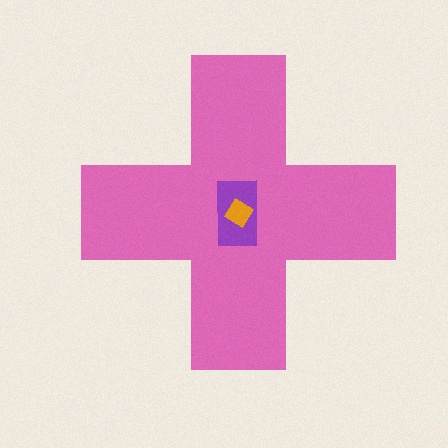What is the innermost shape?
The orange diamond.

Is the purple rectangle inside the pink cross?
Yes.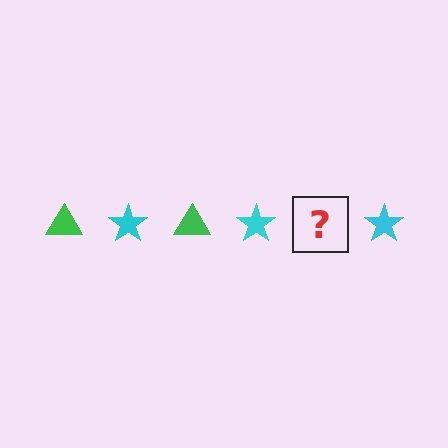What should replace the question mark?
The question mark should be replaced with a green triangle.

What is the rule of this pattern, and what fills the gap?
The rule is that the pattern alternates between green triangle and cyan star. The gap should be filled with a green triangle.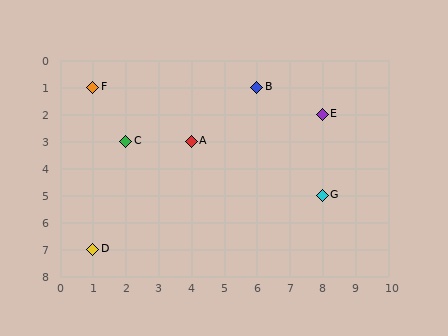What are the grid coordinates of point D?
Point D is at grid coordinates (1, 7).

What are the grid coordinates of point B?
Point B is at grid coordinates (6, 1).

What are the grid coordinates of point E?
Point E is at grid coordinates (8, 2).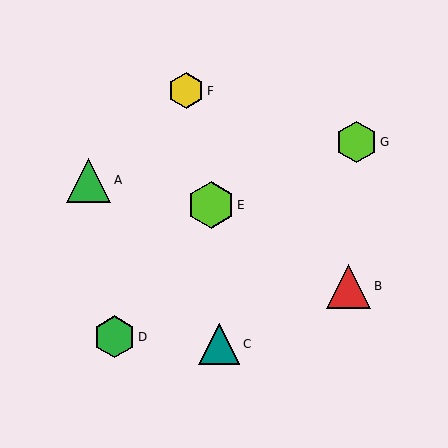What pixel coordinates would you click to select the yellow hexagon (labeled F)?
Click at (186, 91) to select the yellow hexagon F.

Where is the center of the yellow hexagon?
The center of the yellow hexagon is at (186, 91).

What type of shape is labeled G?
Shape G is a lime hexagon.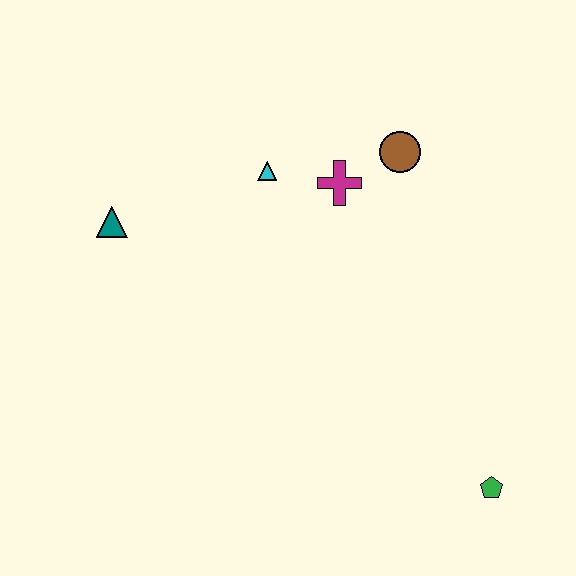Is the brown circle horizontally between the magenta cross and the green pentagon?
Yes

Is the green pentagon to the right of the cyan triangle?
Yes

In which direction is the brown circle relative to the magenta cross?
The brown circle is to the right of the magenta cross.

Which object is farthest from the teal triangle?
The green pentagon is farthest from the teal triangle.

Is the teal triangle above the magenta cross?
No